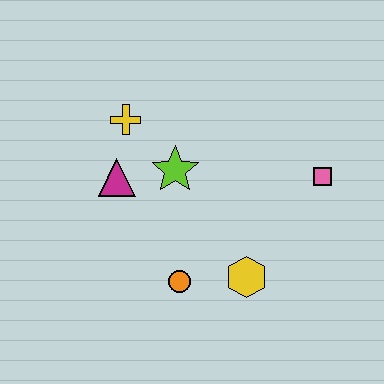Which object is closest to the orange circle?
The yellow hexagon is closest to the orange circle.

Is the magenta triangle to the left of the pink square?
Yes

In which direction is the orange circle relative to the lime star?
The orange circle is below the lime star.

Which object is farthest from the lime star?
The pink square is farthest from the lime star.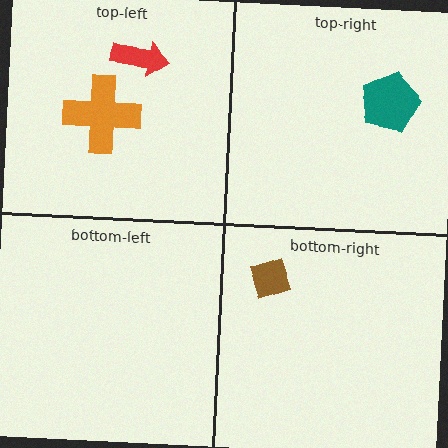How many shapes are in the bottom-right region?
1.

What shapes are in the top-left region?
The red arrow, the orange cross.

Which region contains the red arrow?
The top-left region.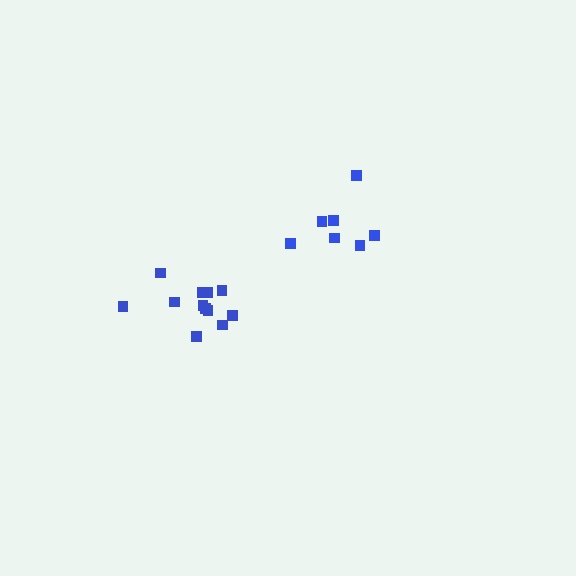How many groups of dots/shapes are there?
There are 2 groups.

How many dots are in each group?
Group 1: 12 dots, Group 2: 7 dots (19 total).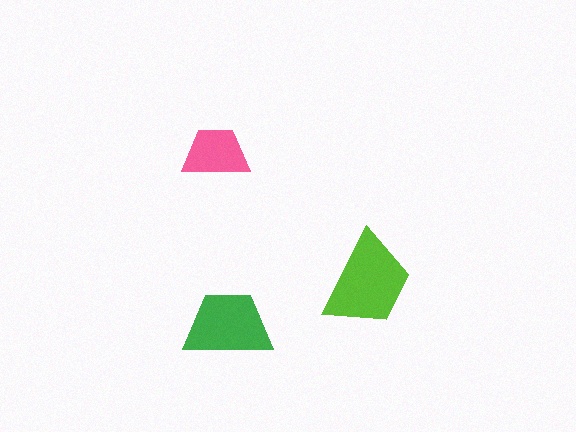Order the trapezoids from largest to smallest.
the lime one, the green one, the pink one.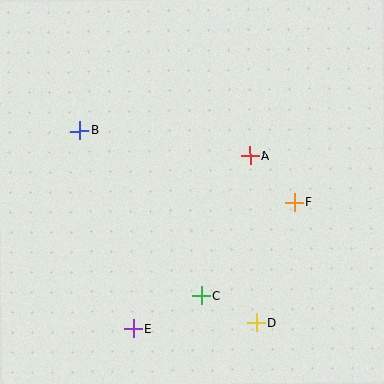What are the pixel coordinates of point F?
Point F is at (294, 202).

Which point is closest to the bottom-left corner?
Point E is closest to the bottom-left corner.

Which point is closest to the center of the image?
Point A at (250, 156) is closest to the center.